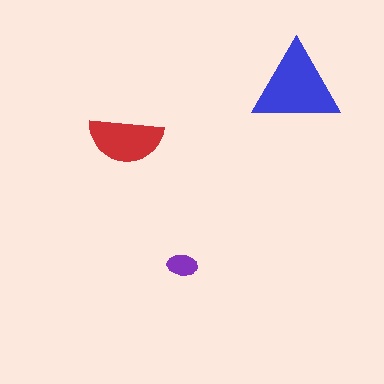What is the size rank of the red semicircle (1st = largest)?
2nd.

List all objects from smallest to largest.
The purple ellipse, the red semicircle, the blue triangle.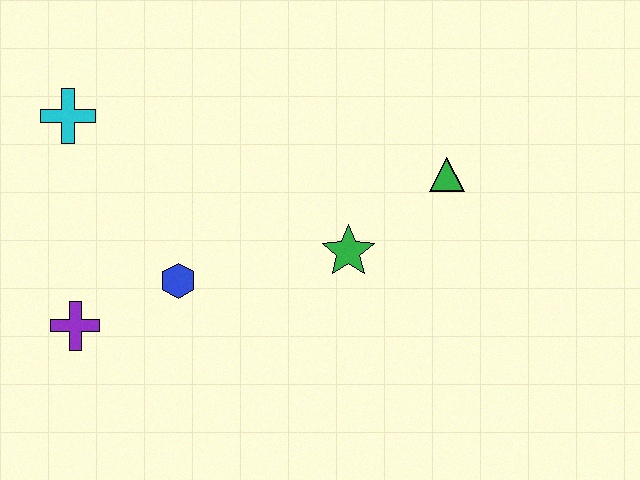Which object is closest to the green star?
The green triangle is closest to the green star.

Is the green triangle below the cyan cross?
Yes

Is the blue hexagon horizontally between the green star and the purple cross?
Yes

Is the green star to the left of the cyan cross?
No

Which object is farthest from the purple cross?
The green triangle is farthest from the purple cross.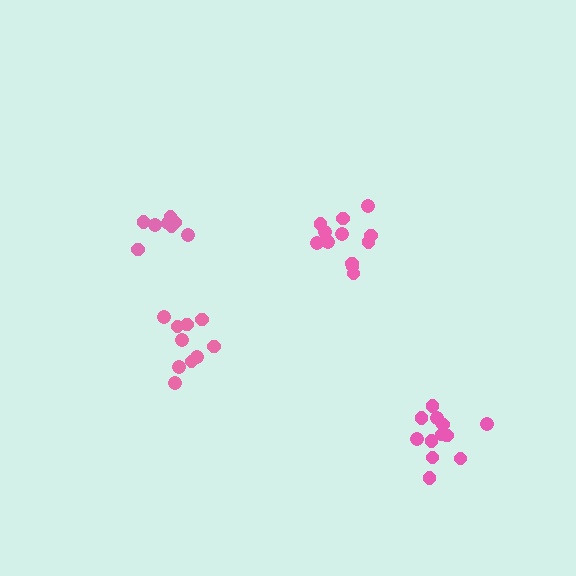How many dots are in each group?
Group 1: 12 dots, Group 2: 12 dots, Group 3: 8 dots, Group 4: 10 dots (42 total).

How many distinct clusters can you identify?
There are 4 distinct clusters.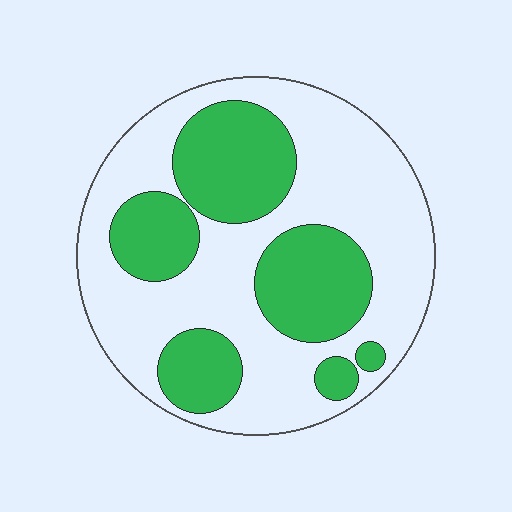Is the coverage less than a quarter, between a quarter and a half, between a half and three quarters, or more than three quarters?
Between a quarter and a half.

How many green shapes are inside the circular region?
6.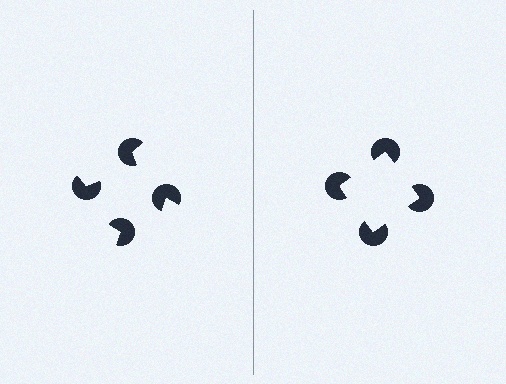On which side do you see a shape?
An illusory square appears on the right side. On the left side the wedge cuts are rotated, so no coherent shape forms.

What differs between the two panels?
The pac-man discs are positioned identically on both sides; only the wedge orientations differ. On the right they align to a square; on the left they are misaligned.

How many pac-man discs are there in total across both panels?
8 — 4 on each side.